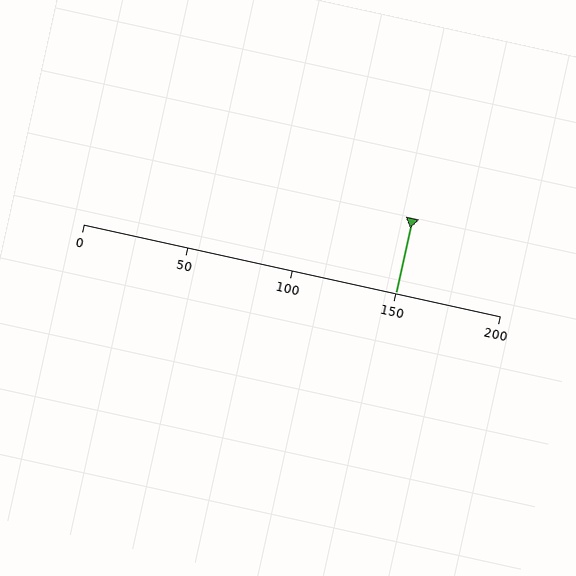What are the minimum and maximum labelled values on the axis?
The axis runs from 0 to 200.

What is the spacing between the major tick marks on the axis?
The major ticks are spaced 50 apart.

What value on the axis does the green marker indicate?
The marker indicates approximately 150.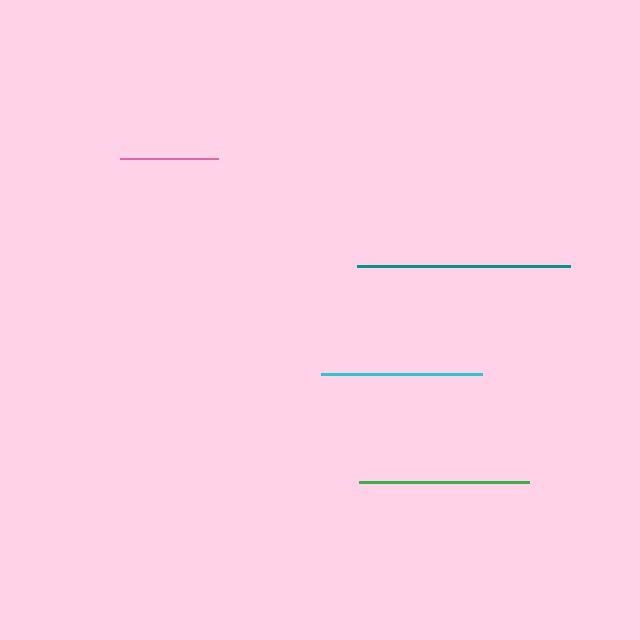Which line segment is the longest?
The teal line is the longest at approximately 212 pixels.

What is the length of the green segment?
The green segment is approximately 170 pixels long.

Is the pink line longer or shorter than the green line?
The green line is longer than the pink line.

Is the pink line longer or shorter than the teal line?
The teal line is longer than the pink line.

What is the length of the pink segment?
The pink segment is approximately 98 pixels long.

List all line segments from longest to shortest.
From longest to shortest: teal, green, cyan, pink.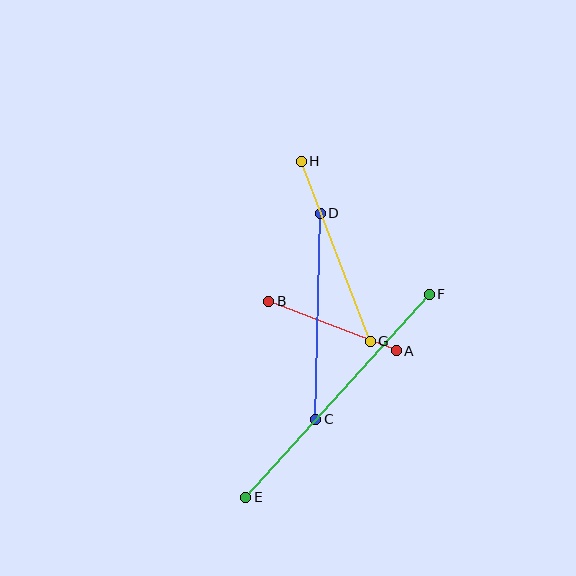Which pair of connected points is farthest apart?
Points E and F are farthest apart.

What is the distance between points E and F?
The distance is approximately 274 pixels.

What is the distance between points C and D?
The distance is approximately 206 pixels.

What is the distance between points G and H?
The distance is approximately 193 pixels.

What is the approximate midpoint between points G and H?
The midpoint is at approximately (336, 251) pixels.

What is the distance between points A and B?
The distance is approximately 137 pixels.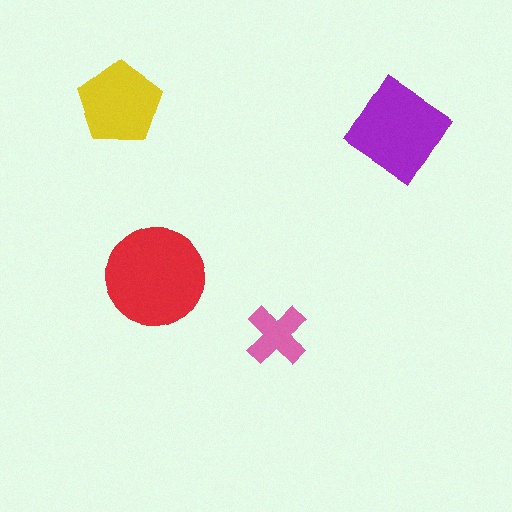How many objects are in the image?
There are 4 objects in the image.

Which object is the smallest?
The pink cross.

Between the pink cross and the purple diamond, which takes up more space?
The purple diamond.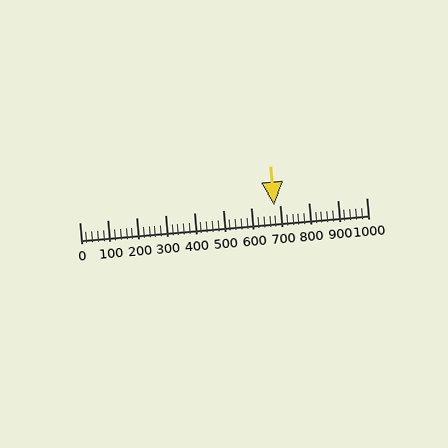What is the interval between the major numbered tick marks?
The major tick marks are spaced 100 units apart.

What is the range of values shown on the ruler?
The ruler shows values from 0 to 1000.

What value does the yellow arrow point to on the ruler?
The yellow arrow points to approximately 680.